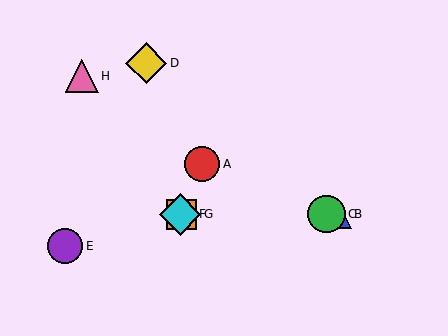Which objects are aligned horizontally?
Objects B, C, F, G are aligned horizontally.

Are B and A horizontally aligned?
No, B is at y≈214 and A is at y≈164.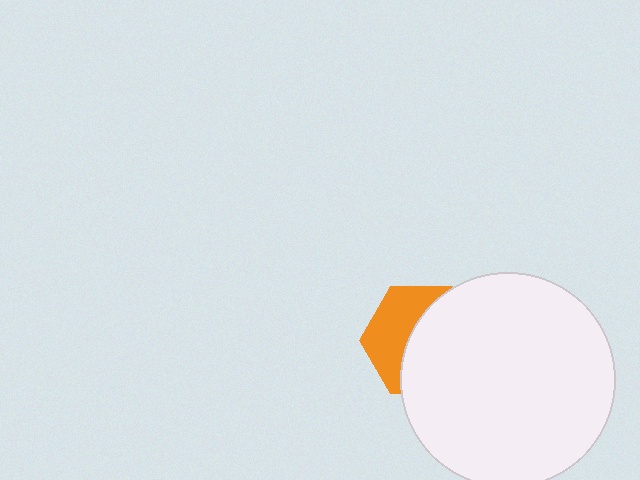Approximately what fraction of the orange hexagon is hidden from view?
Roughly 58% of the orange hexagon is hidden behind the white circle.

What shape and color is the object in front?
The object in front is a white circle.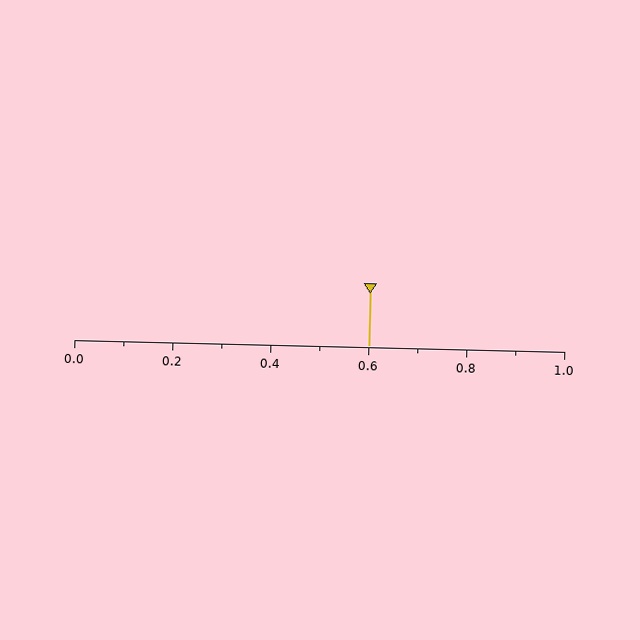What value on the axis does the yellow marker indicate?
The marker indicates approximately 0.6.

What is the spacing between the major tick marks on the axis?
The major ticks are spaced 0.2 apart.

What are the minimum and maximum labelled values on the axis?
The axis runs from 0.0 to 1.0.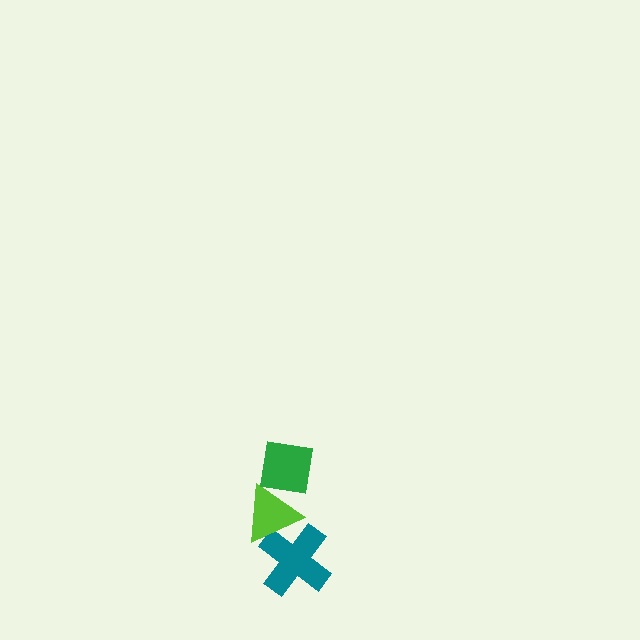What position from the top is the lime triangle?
The lime triangle is 2nd from the top.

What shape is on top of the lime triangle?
The green square is on top of the lime triangle.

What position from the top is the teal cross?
The teal cross is 3rd from the top.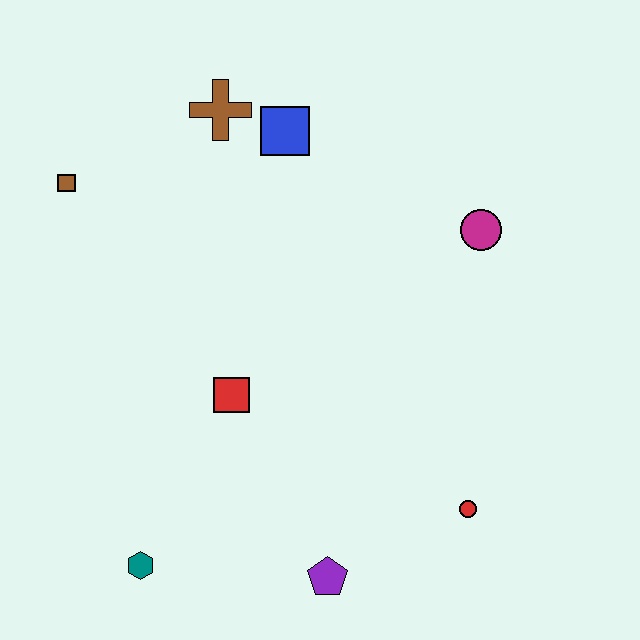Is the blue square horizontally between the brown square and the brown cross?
No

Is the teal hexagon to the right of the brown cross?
No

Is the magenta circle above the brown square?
No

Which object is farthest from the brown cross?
The purple pentagon is farthest from the brown cross.